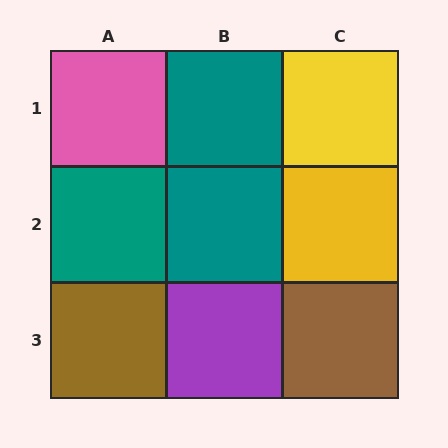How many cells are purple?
1 cell is purple.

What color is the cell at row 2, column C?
Yellow.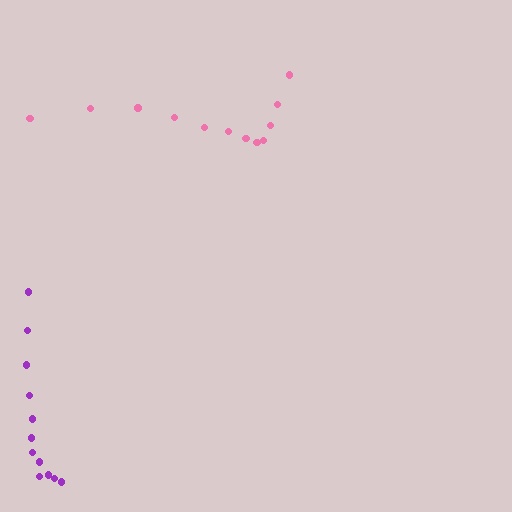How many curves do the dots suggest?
There are 2 distinct paths.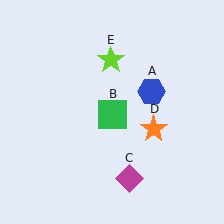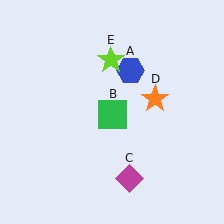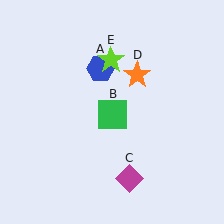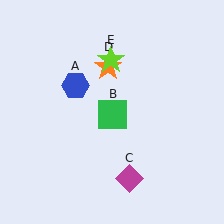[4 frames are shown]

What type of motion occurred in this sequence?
The blue hexagon (object A), orange star (object D) rotated counterclockwise around the center of the scene.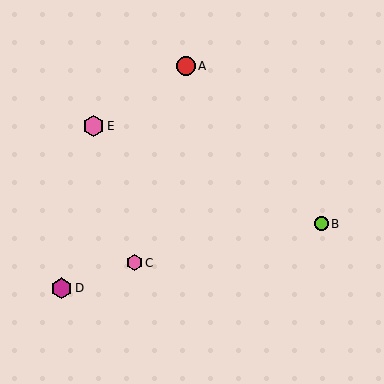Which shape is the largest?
The pink hexagon (labeled E) is the largest.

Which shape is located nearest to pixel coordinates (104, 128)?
The pink hexagon (labeled E) at (93, 126) is nearest to that location.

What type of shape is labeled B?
Shape B is a lime circle.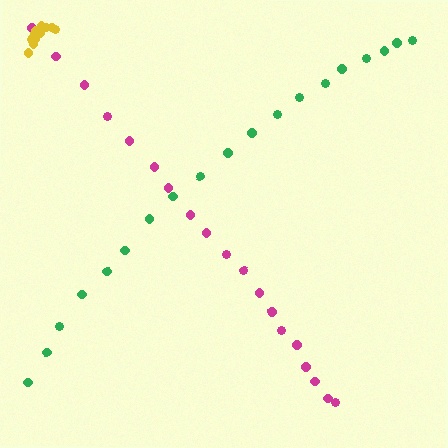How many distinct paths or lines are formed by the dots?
There are 3 distinct paths.